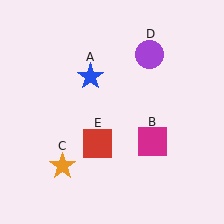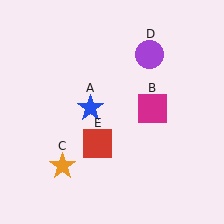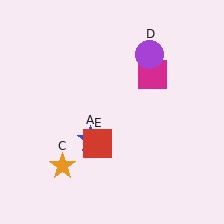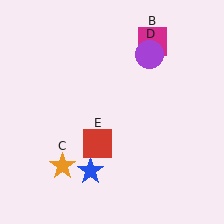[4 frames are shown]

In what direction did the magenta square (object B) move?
The magenta square (object B) moved up.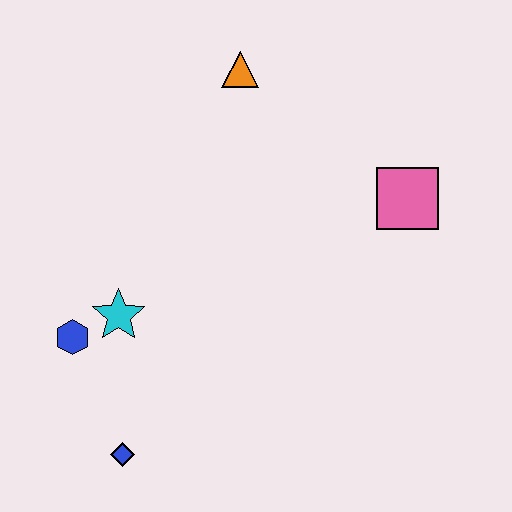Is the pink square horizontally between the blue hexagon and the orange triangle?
No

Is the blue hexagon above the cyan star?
No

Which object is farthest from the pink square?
The blue diamond is farthest from the pink square.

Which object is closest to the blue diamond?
The blue hexagon is closest to the blue diamond.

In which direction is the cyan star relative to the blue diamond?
The cyan star is above the blue diamond.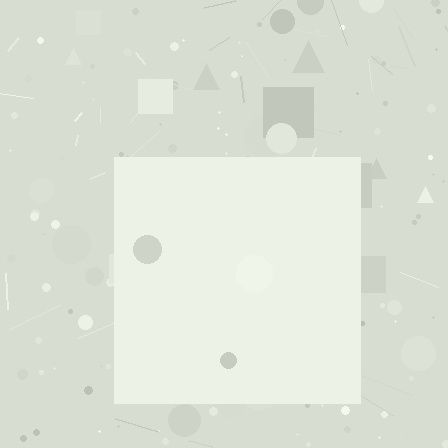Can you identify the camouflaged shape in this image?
The camouflaged shape is a square.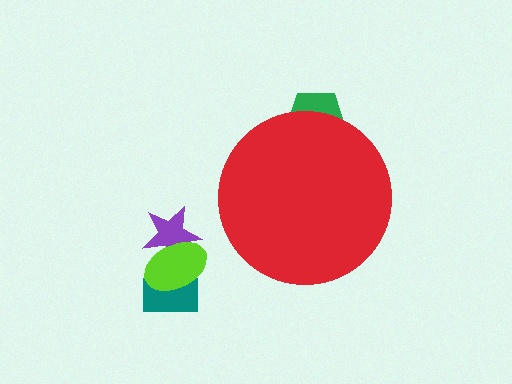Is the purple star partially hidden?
No, the purple star is fully visible.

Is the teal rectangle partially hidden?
No, the teal rectangle is fully visible.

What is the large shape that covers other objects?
A red circle.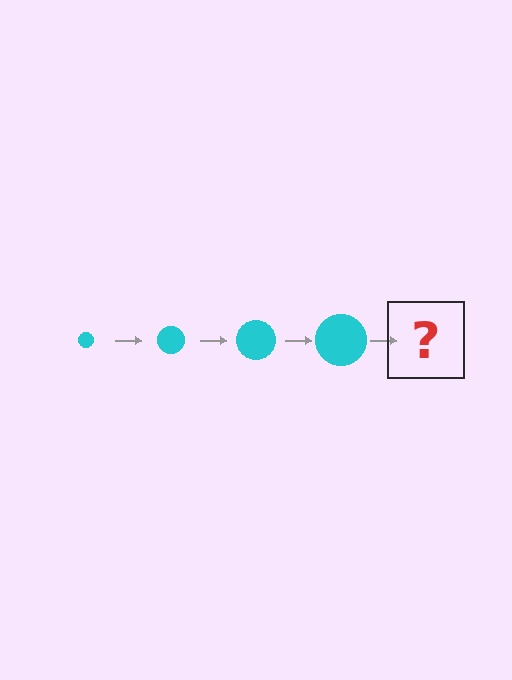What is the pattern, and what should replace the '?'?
The pattern is that the circle gets progressively larger each step. The '?' should be a cyan circle, larger than the previous one.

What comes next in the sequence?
The next element should be a cyan circle, larger than the previous one.